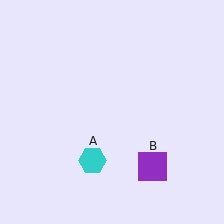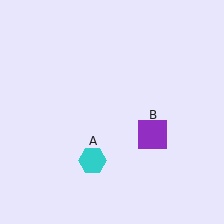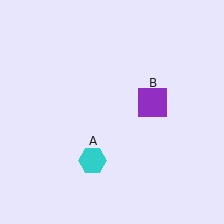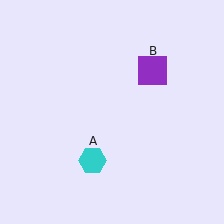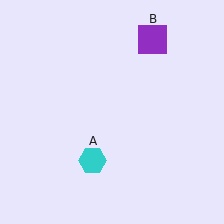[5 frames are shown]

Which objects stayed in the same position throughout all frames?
Cyan hexagon (object A) remained stationary.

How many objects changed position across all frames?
1 object changed position: purple square (object B).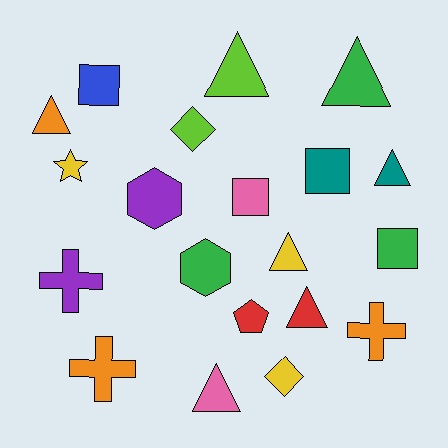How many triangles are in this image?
There are 7 triangles.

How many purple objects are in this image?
There are 2 purple objects.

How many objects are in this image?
There are 20 objects.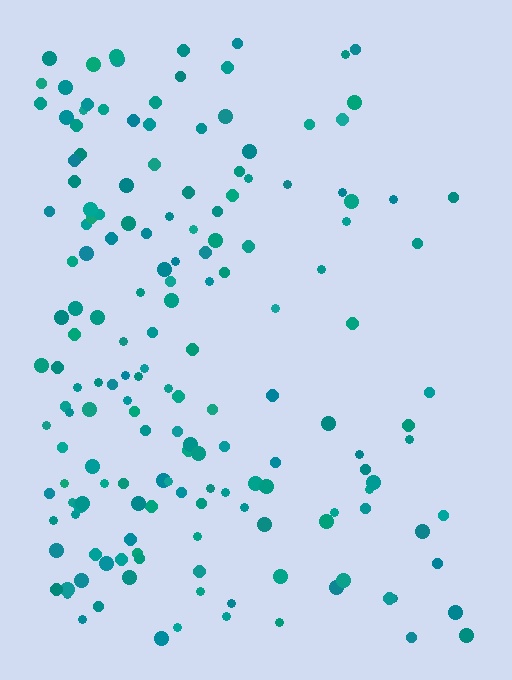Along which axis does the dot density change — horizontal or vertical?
Horizontal.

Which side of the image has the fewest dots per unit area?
The right.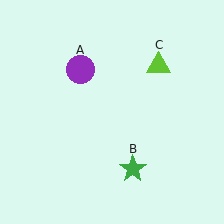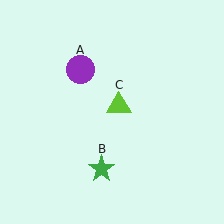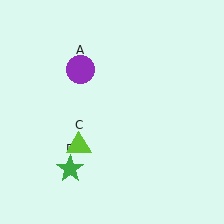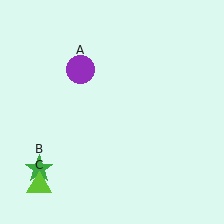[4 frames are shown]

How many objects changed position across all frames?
2 objects changed position: green star (object B), lime triangle (object C).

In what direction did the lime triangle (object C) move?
The lime triangle (object C) moved down and to the left.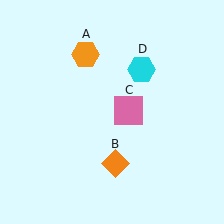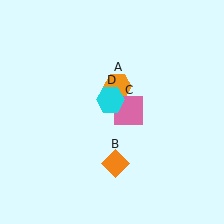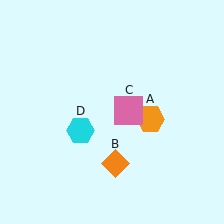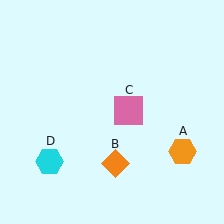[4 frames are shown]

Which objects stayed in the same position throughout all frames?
Orange diamond (object B) and pink square (object C) remained stationary.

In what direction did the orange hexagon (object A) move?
The orange hexagon (object A) moved down and to the right.